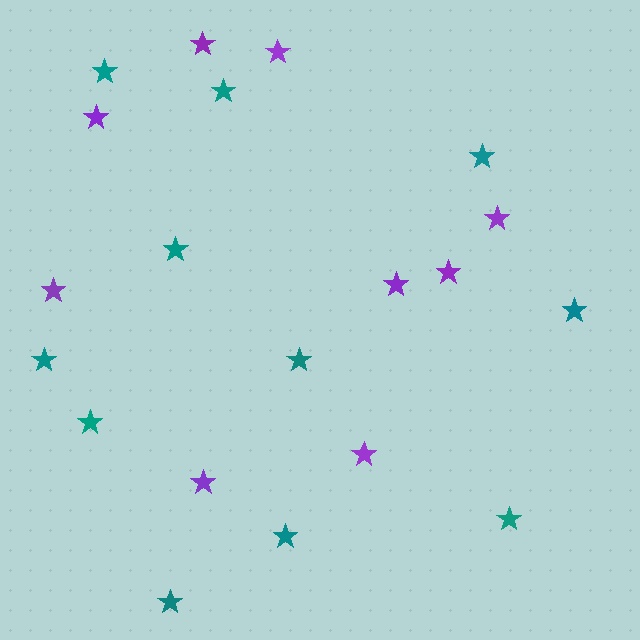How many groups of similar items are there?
There are 2 groups: one group of teal stars (11) and one group of purple stars (9).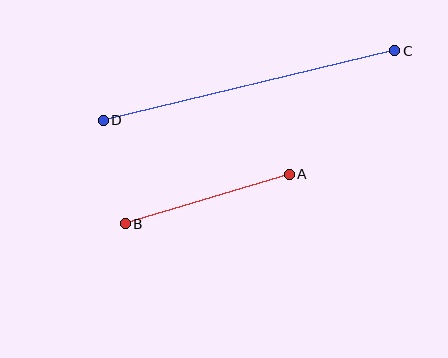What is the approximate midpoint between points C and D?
The midpoint is at approximately (249, 86) pixels.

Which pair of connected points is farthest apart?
Points C and D are farthest apart.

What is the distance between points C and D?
The distance is approximately 299 pixels.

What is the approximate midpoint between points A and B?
The midpoint is at approximately (207, 199) pixels.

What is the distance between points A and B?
The distance is approximately 171 pixels.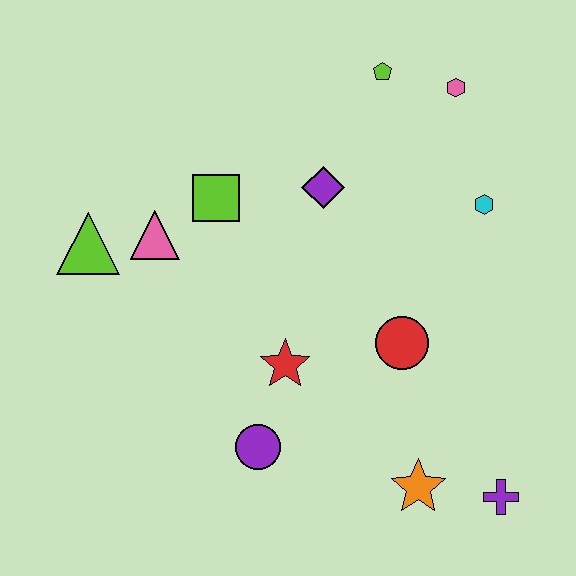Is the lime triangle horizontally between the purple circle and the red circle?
No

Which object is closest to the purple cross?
The orange star is closest to the purple cross.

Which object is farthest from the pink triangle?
The purple cross is farthest from the pink triangle.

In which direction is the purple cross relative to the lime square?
The purple cross is below the lime square.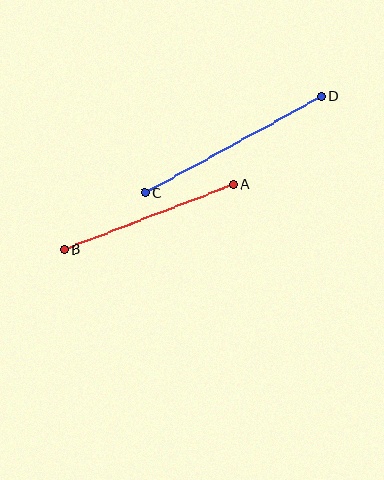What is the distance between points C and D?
The distance is approximately 201 pixels.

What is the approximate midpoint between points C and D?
The midpoint is at approximately (233, 145) pixels.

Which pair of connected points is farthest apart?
Points C and D are farthest apart.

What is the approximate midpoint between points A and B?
The midpoint is at approximately (149, 217) pixels.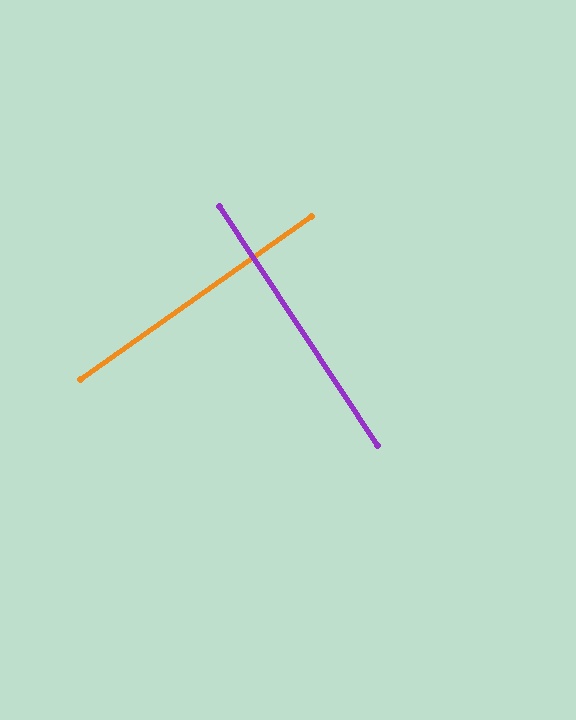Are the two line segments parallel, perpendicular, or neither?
Perpendicular — they meet at approximately 88°.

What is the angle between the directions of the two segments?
Approximately 88 degrees.